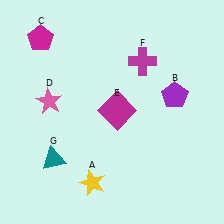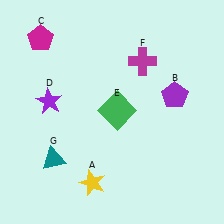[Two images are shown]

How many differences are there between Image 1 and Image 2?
There are 2 differences between the two images.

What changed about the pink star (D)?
In Image 1, D is pink. In Image 2, it changed to purple.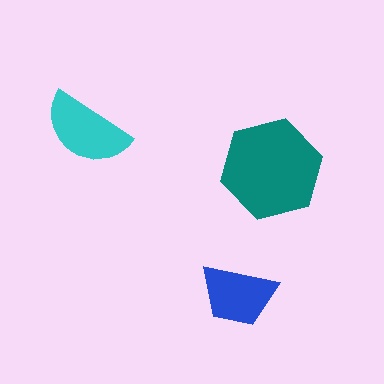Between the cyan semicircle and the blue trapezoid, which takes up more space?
The cyan semicircle.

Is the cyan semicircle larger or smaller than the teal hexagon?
Smaller.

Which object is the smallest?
The blue trapezoid.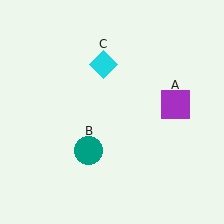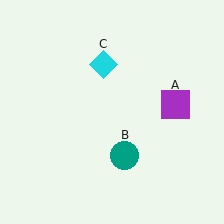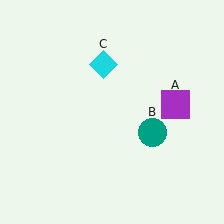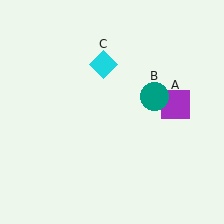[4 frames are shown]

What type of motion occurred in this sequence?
The teal circle (object B) rotated counterclockwise around the center of the scene.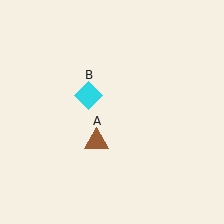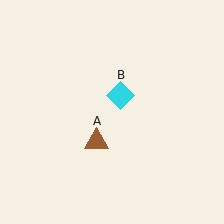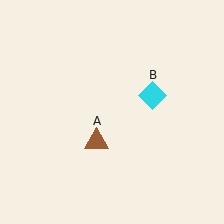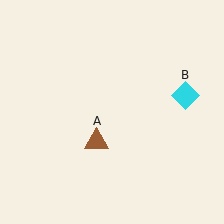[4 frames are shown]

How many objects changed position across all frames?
1 object changed position: cyan diamond (object B).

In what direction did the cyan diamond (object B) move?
The cyan diamond (object B) moved right.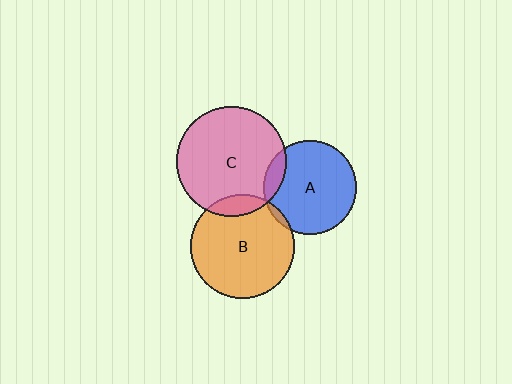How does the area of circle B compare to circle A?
Approximately 1.3 times.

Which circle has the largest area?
Circle C (pink).